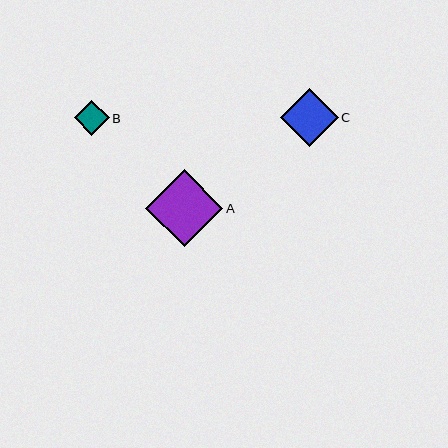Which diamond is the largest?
Diamond A is the largest with a size of approximately 77 pixels.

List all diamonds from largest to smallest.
From largest to smallest: A, C, B.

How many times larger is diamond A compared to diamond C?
Diamond A is approximately 1.3 times the size of diamond C.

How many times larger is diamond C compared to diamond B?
Diamond C is approximately 1.6 times the size of diamond B.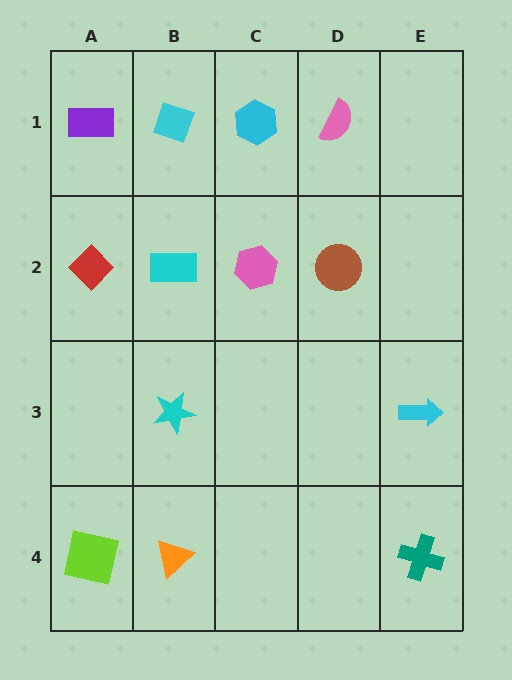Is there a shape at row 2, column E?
No, that cell is empty.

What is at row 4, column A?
A lime square.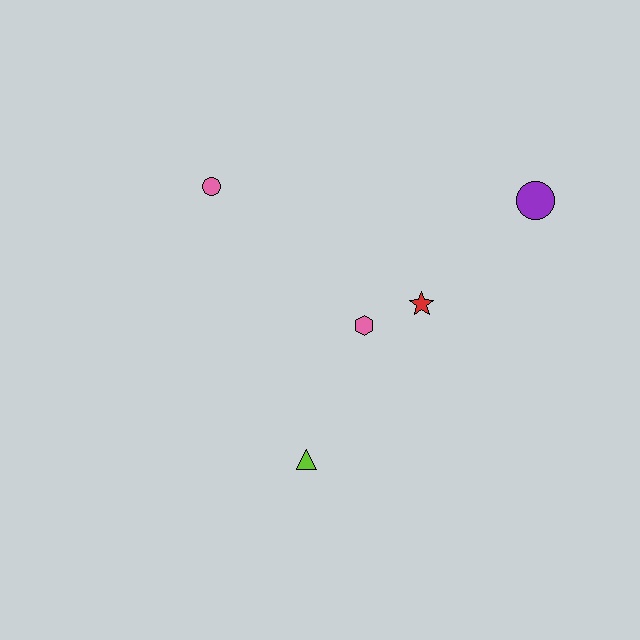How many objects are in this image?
There are 5 objects.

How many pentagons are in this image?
There are no pentagons.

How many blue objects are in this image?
There are no blue objects.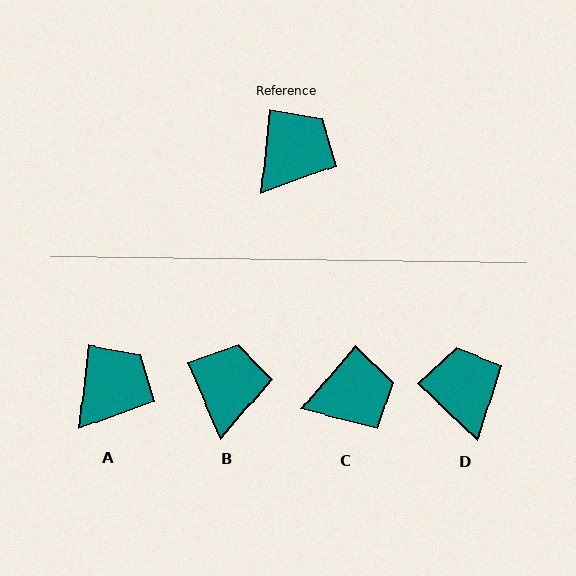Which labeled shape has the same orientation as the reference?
A.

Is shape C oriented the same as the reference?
No, it is off by about 35 degrees.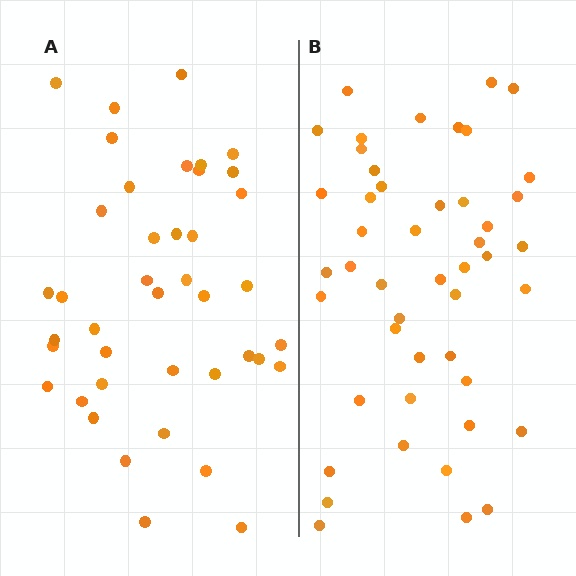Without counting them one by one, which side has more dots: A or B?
Region B (the right region) has more dots.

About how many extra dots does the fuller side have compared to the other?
Region B has about 6 more dots than region A.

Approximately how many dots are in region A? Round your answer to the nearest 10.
About 40 dots. (The exact count is 41, which rounds to 40.)